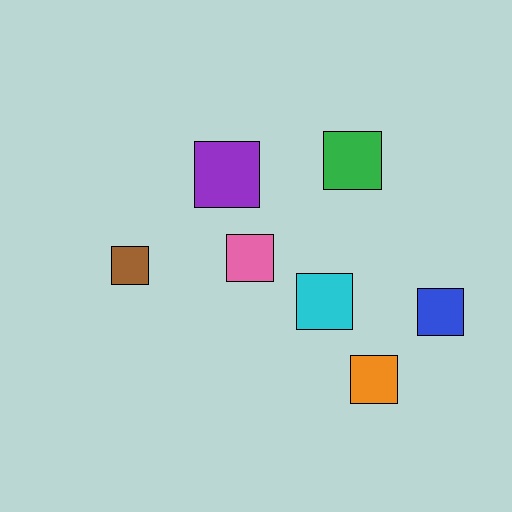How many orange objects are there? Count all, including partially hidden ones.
There is 1 orange object.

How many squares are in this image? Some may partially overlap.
There are 7 squares.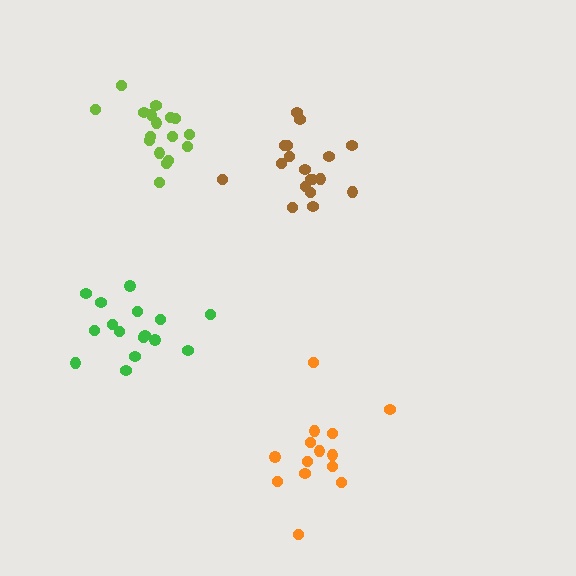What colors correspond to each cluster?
The clusters are colored: green, orange, lime, brown.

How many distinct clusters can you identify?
There are 4 distinct clusters.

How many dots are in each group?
Group 1: 16 dots, Group 2: 14 dots, Group 3: 17 dots, Group 4: 18 dots (65 total).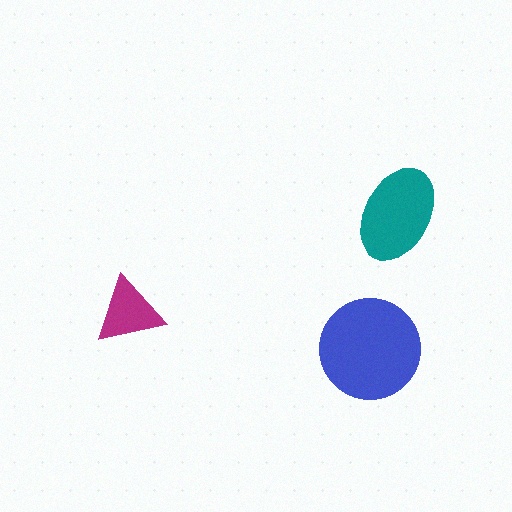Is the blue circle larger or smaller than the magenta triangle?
Larger.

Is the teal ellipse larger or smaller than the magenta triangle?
Larger.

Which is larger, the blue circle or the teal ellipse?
The blue circle.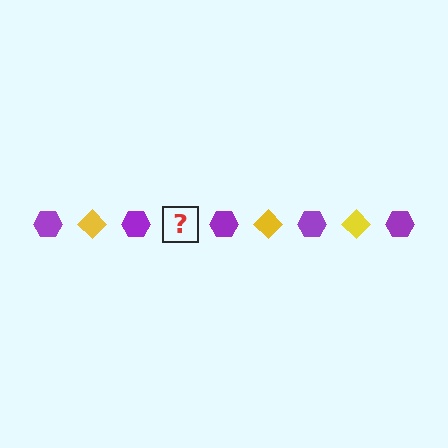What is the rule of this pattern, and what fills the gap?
The rule is that the pattern alternates between purple hexagon and yellow diamond. The gap should be filled with a yellow diamond.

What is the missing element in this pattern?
The missing element is a yellow diamond.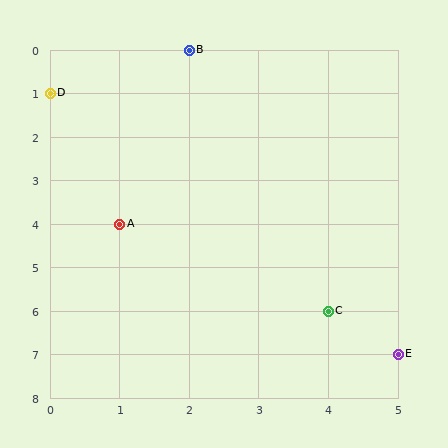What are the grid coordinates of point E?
Point E is at grid coordinates (5, 7).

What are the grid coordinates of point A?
Point A is at grid coordinates (1, 4).